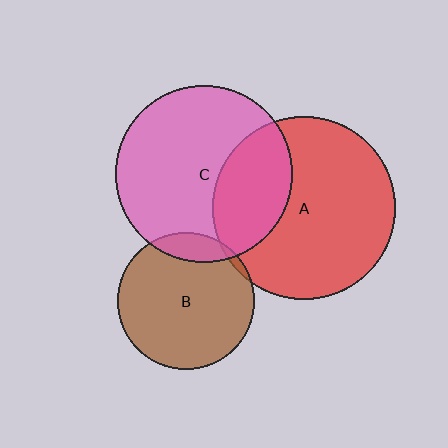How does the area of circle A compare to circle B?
Approximately 1.8 times.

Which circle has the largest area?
Circle A (red).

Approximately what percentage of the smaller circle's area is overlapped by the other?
Approximately 5%.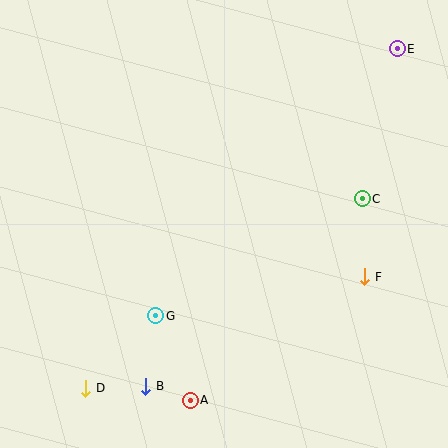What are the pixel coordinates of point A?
Point A is at (190, 400).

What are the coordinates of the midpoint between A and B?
The midpoint between A and B is at (168, 393).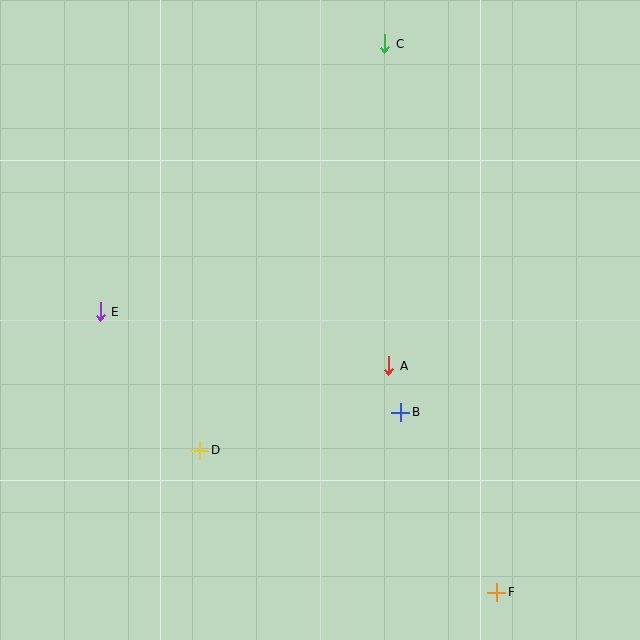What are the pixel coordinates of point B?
Point B is at (401, 412).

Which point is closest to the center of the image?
Point A at (389, 366) is closest to the center.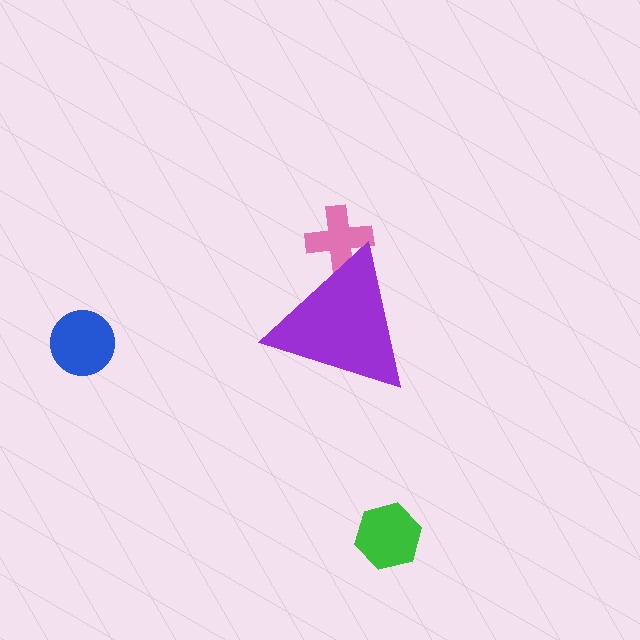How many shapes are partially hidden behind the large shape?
1 shape is partially hidden.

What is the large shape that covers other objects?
A purple triangle.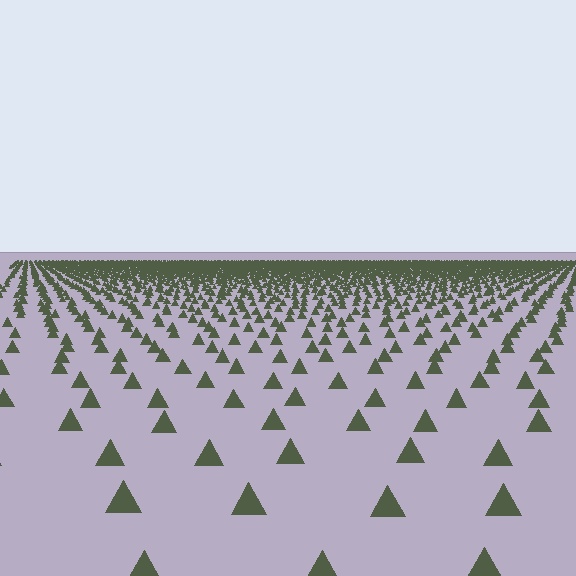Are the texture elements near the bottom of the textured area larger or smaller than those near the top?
Larger. Near the bottom, elements are closer to the viewer and appear at a bigger on-screen size.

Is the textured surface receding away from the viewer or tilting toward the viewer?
The surface is receding away from the viewer. Texture elements get smaller and denser toward the top.